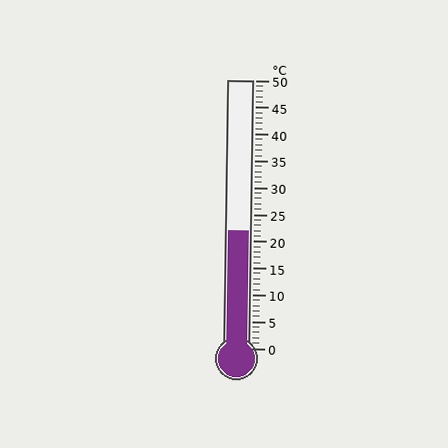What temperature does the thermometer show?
The thermometer shows approximately 22°C.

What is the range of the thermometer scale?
The thermometer scale ranges from 0°C to 50°C.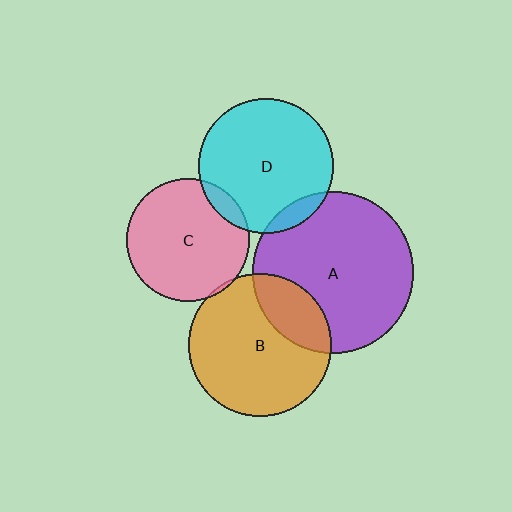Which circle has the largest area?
Circle A (purple).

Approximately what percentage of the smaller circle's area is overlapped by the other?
Approximately 10%.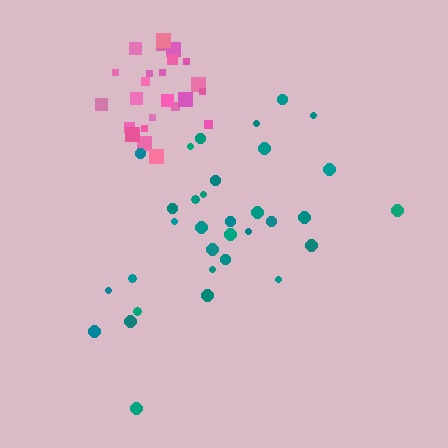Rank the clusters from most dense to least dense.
pink, teal.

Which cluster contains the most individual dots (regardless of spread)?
Teal (33).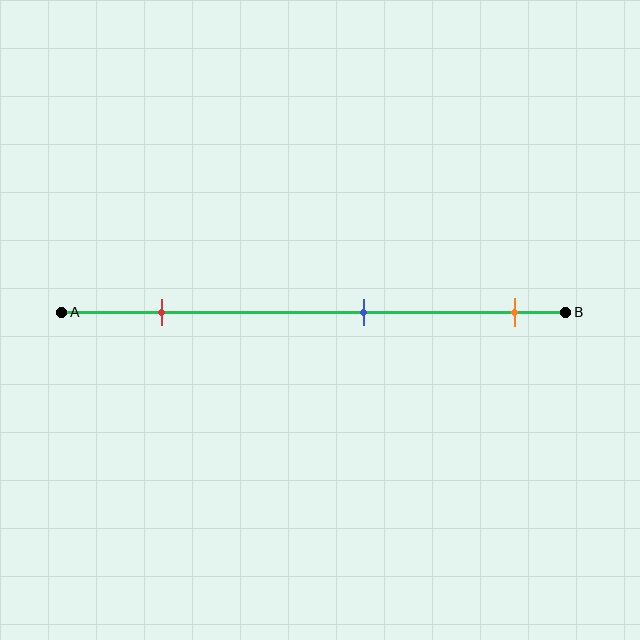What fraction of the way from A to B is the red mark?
The red mark is approximately 20% (0.2) of the way from A to B.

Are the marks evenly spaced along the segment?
Yes, the marks are approximately evenly spaced.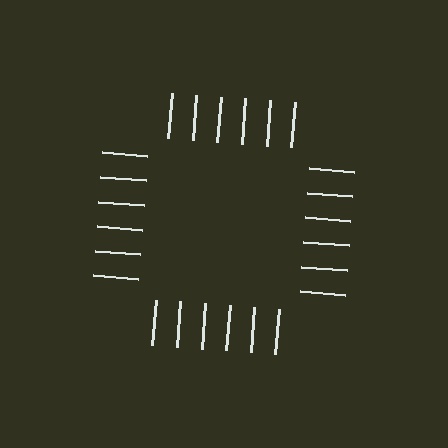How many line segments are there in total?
24 — 6 along each of the 4 edges.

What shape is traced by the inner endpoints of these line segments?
An illusory square — the line segments terminate on its edges but no continuous stroke is drawn.